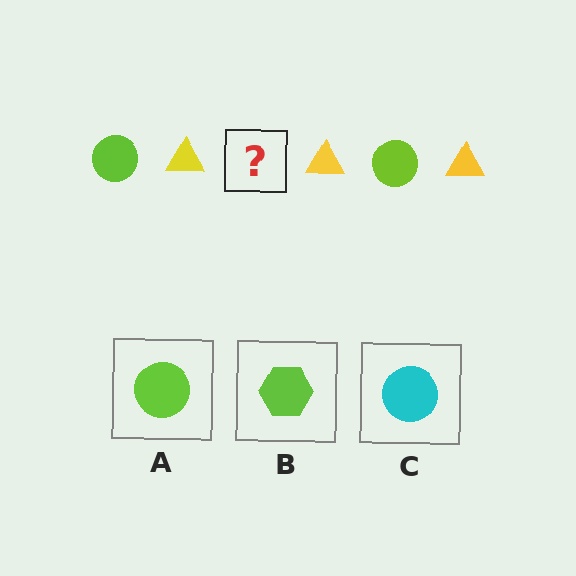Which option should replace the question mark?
Option A.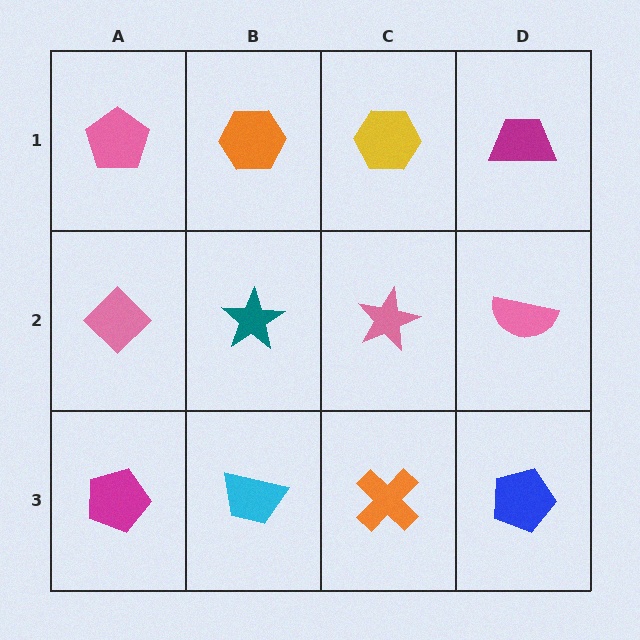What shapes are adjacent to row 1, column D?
A pink semicircle (row 2, column D), a yellow hexagon (row 1, column C).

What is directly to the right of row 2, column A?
A teal star.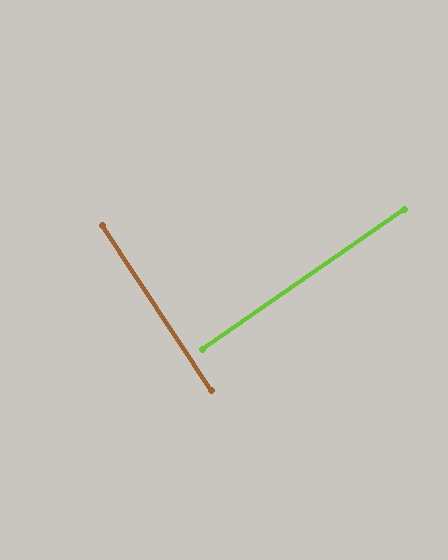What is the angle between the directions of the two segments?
Approximately 89 degrees.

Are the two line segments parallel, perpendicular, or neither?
Perpendicular — they meet at approximately 89°.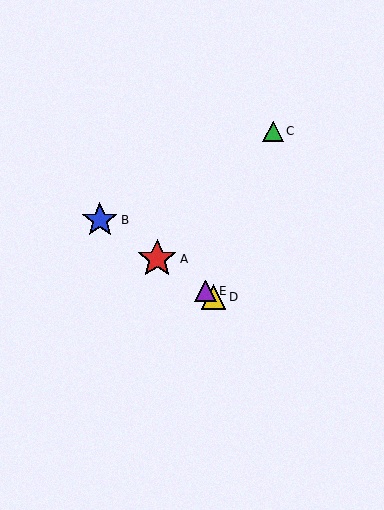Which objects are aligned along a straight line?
Objects A, B, D, E are aligned along a straight line.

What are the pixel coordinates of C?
Object C is at (273, 131).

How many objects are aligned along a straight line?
4 objects (A, B, D, E) are aligned along a straight line.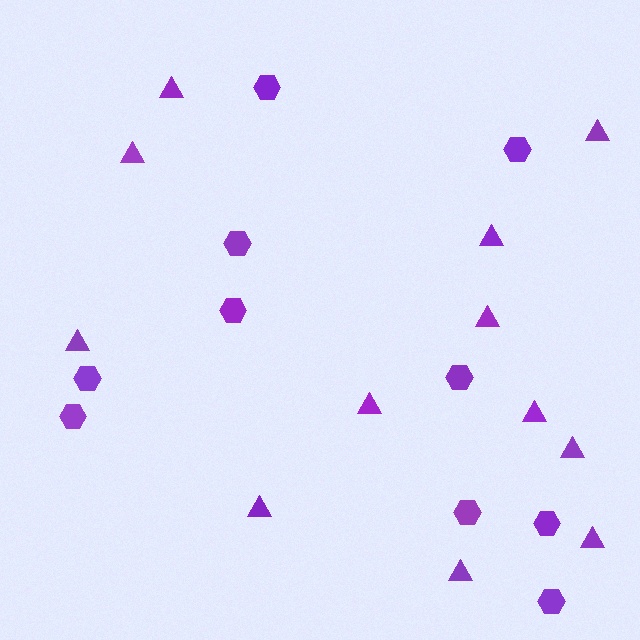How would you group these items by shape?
There are 2 groups: one group of hexagons (10) and one group of triangles (12).